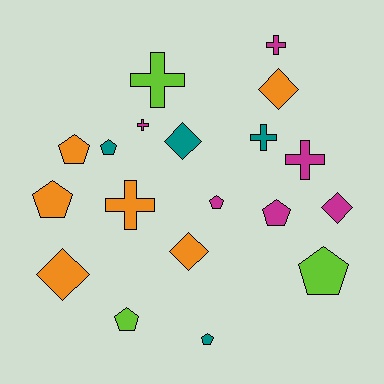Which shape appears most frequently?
Pentagon, with 8 objects.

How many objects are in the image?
There are 19 objects.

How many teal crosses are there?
There is 1 teal cross.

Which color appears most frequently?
Orange, with 6 objects.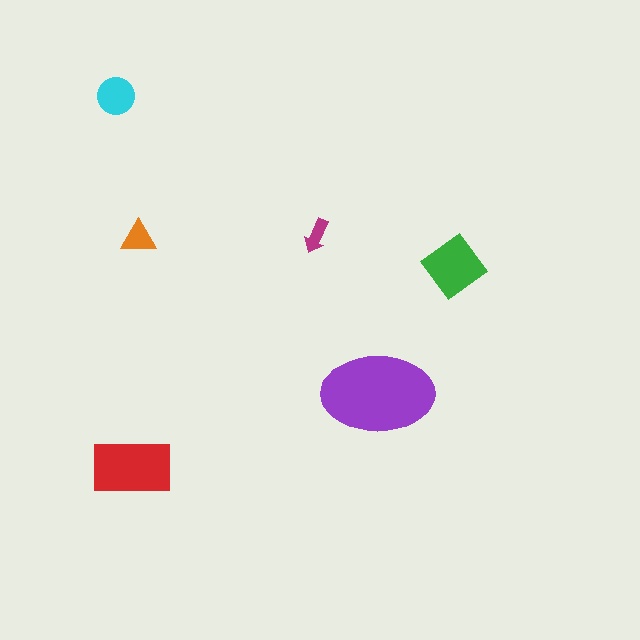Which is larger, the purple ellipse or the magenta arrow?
The purple ellipse.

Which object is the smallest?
The magenta arrow.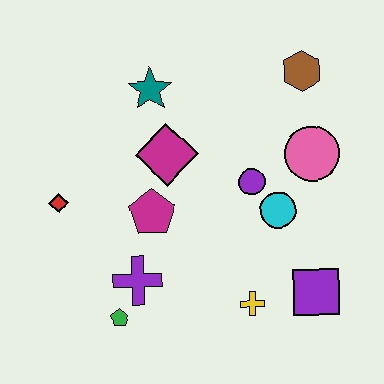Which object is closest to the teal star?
The magenta diamond is closest to the teal star.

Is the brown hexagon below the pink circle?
No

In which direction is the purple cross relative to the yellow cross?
The purple cross is to the left of the yellow cross.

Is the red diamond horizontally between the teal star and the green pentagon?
No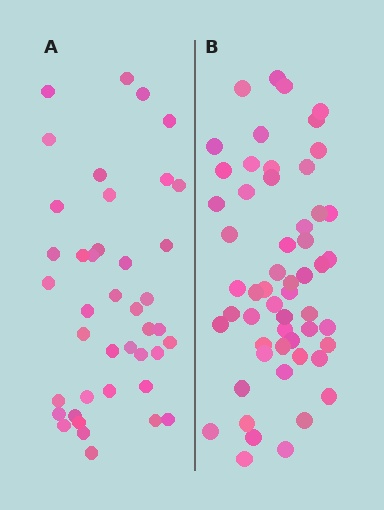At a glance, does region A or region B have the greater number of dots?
Region B (the right region) has more dots.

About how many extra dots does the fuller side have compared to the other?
Region B has approximately 15 more dots than region A.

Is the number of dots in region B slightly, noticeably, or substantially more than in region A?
Region B has noticeably more, but not dramatically so. The ratio is roughly 1.3 to 1.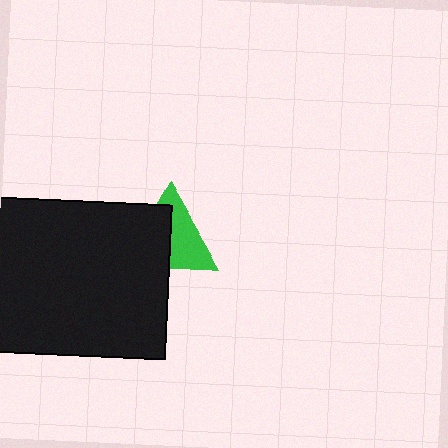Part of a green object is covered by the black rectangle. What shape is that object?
It is a triangle.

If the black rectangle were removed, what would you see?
You would see the complete green triangle.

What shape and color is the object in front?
The object in front is a black rectangle.